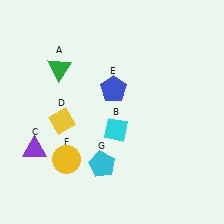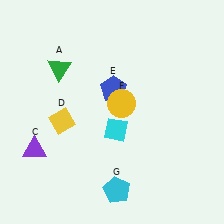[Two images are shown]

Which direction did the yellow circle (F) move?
The yellow circle (F) moved up.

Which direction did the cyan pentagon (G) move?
The cyan pentagon (G) moved down.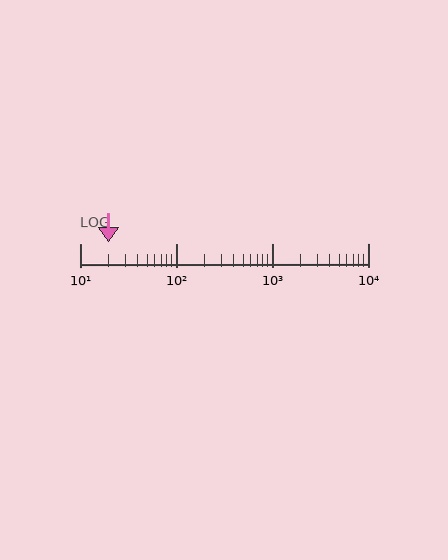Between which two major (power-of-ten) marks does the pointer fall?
The pointer is between 10 and 100.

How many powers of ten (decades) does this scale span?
The scale spans 3 decades, from 10 to 10000.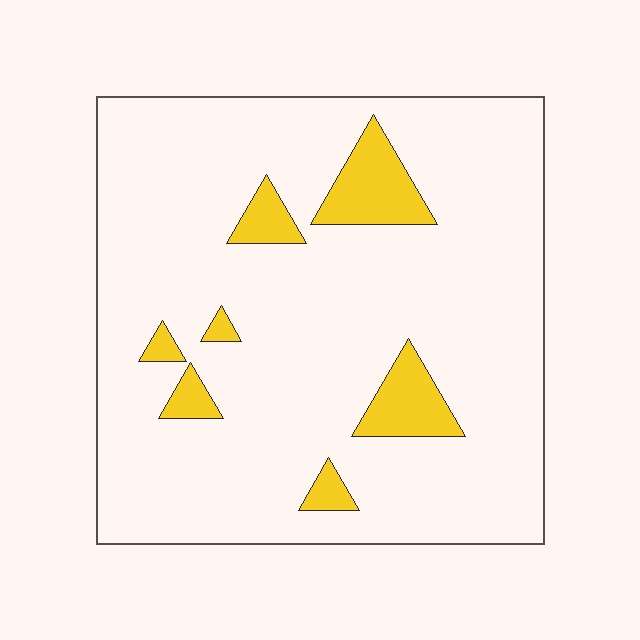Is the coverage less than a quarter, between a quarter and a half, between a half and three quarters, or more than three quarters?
Less than a quarter.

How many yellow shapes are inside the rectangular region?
7.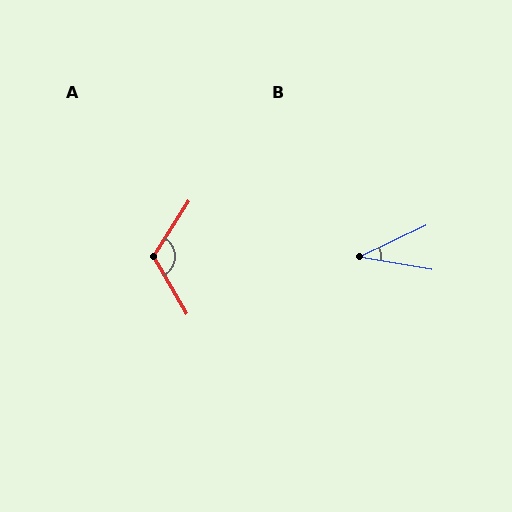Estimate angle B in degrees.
Approximately 35 degrees.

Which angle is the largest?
A, at approximately 117 degrees.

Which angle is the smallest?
B, at approximately 35 degrees.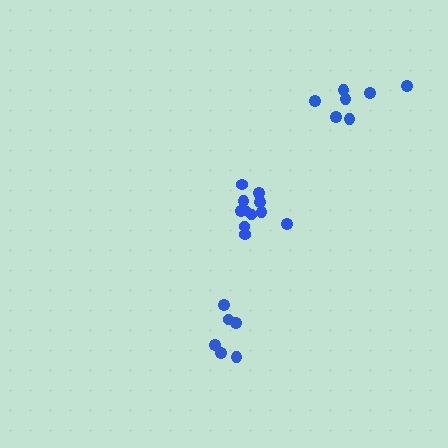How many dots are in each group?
Group 1: 6 dots, Group 2: 11 dots, Group 3: 7 dots (24 total).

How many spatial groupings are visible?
There are 3 spatial groupings.